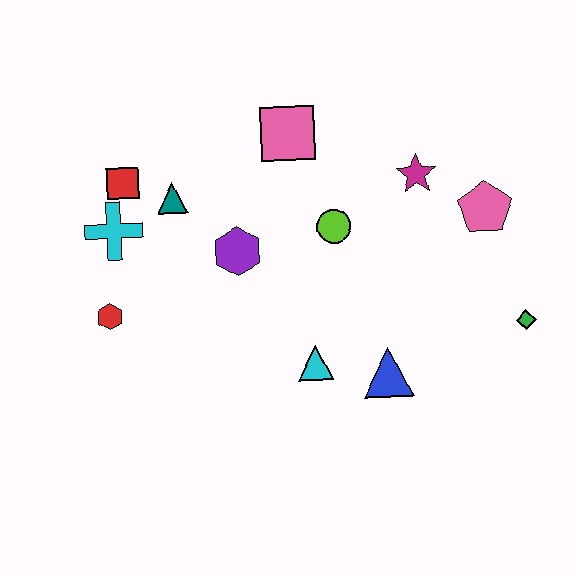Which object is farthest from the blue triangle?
The red square is farthest from the blue triangle.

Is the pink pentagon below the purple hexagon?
No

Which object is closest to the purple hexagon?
The teal triangle is closest to the purple hexagon.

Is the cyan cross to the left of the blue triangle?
Yes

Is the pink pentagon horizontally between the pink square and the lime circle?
No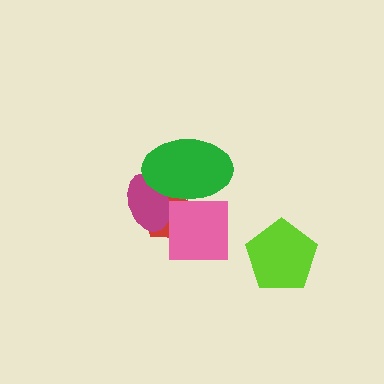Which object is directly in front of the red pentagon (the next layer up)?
The magenta ellipse is directly in front of the red pentagon.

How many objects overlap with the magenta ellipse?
2 objects overlap with the magenta ellipse.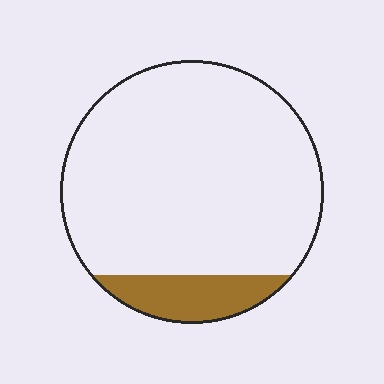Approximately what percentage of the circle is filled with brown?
Approximately 15%.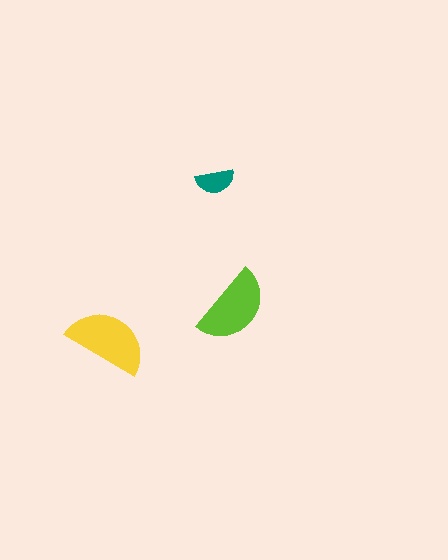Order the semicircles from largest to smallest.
the yellow one, the lime one, the teal one.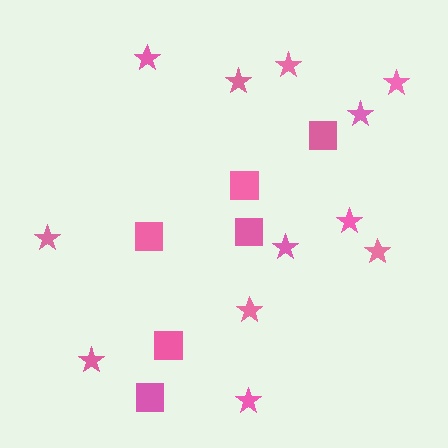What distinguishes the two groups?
There are 2 groups: one group of stars (12) and one group of squares (6).